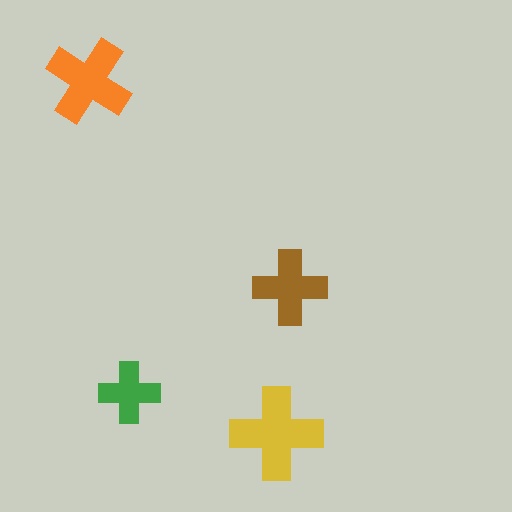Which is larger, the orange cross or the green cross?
The orange one.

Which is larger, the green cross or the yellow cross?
The yellow one.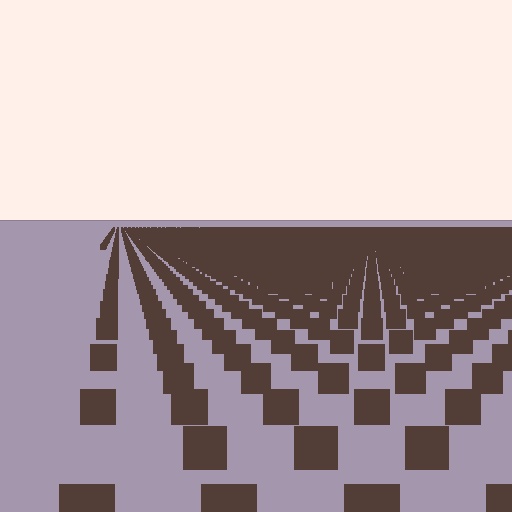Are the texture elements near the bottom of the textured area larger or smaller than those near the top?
Larger. Near the bottom, elements are closer to the viewer and appear at a bigger on-screen size.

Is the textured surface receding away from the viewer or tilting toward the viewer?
The surface is receding away from the viewer. Texture elements get smaller and denser toward the top.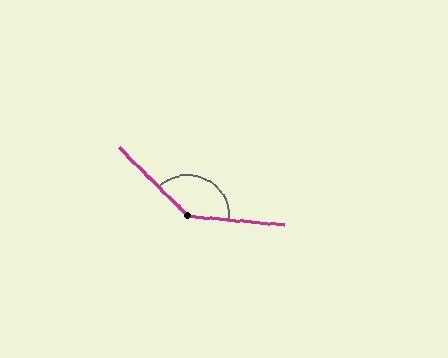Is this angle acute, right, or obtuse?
It is obtuse.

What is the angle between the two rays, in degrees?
Approximately 140 degrees.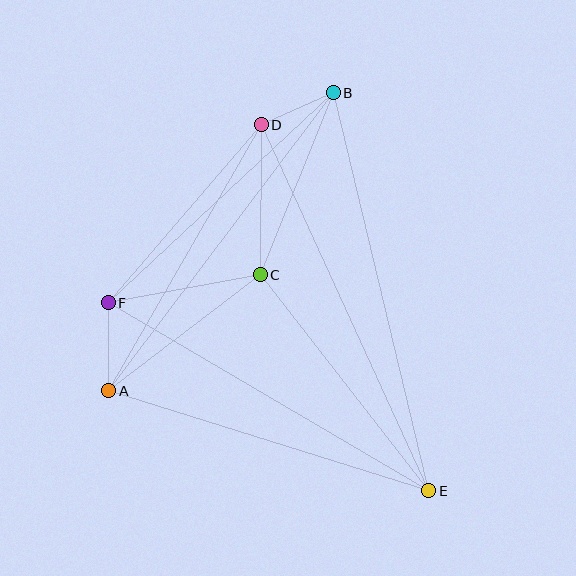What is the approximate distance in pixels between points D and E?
The distance between D and E is approximately 403 pixels.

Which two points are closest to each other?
Points B and D are closest to each other.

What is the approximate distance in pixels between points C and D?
The distance between C and D is approximately 150 pixels.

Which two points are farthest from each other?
Points B and E are farthest from each other.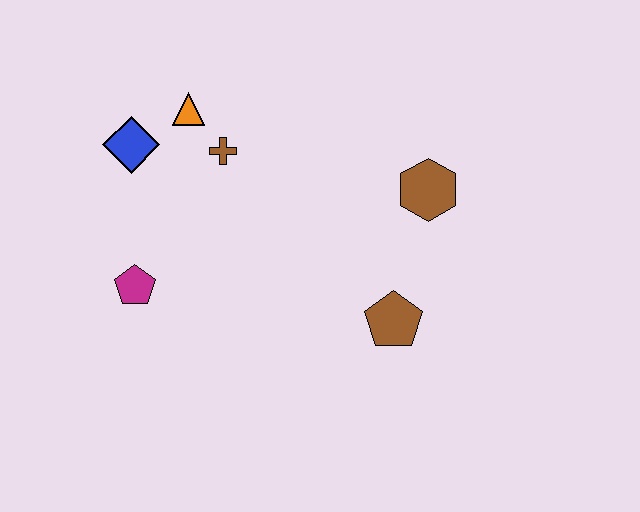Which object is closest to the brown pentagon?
The brown hexagon is closest to the brown pentagon.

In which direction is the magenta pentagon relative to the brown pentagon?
The magenta pentagon is to the left of the brown pentagon.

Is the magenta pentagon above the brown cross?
No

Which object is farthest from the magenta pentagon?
The brown hexagon is farthest from the magenta pentagon.